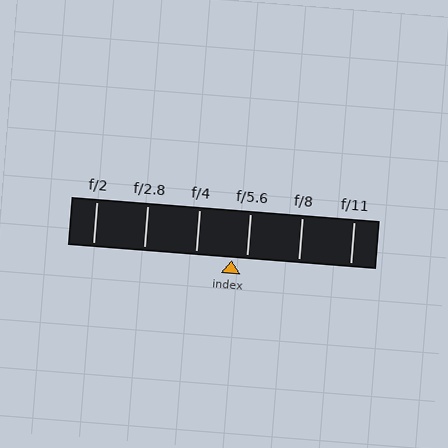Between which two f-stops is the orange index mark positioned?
The index mark is between f/4 and f/5.6.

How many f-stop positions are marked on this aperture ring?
There are 6 f-stop positions marked.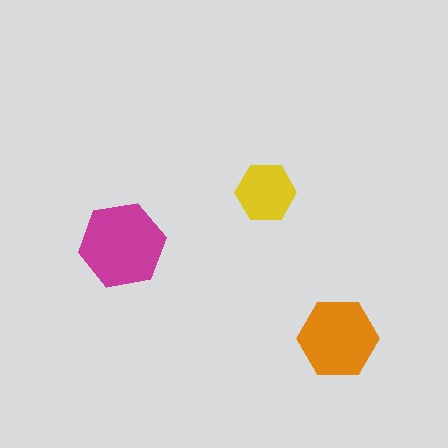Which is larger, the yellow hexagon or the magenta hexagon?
The magenta one.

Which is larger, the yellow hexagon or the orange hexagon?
The orange one.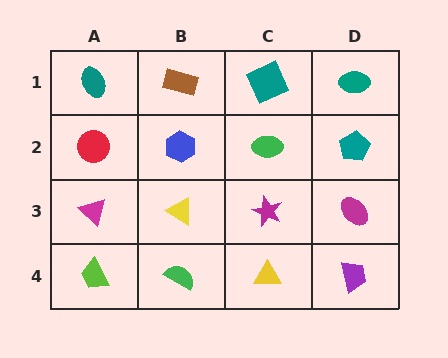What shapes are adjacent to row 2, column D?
A teal ellipse (row 1, column D), a magenta ellipse (row 3, column D), a green ellipse (row 2, column C).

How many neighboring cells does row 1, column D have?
2.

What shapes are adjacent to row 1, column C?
A green ellipse (row 2, column C), a brown rectangle (row 1, column B), a teal ellipse (row 1, column D).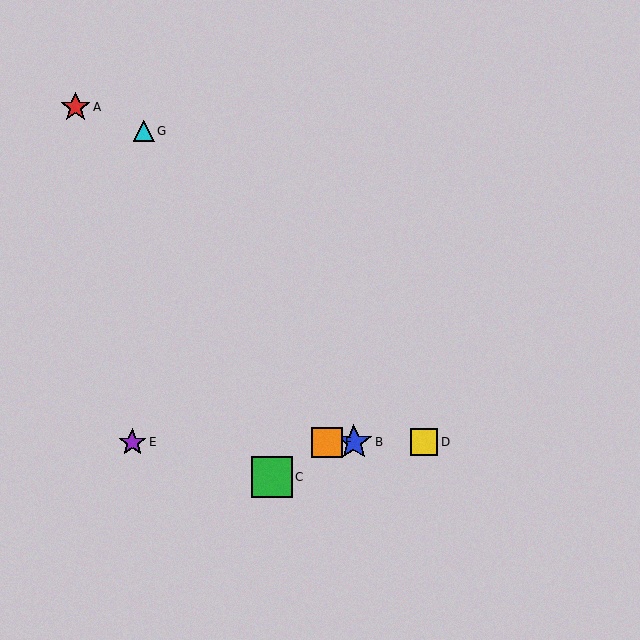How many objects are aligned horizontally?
4 objects (B, D, E, F) are aligned horizontally.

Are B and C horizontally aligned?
No, B is at y≈442 and C is at y≈477.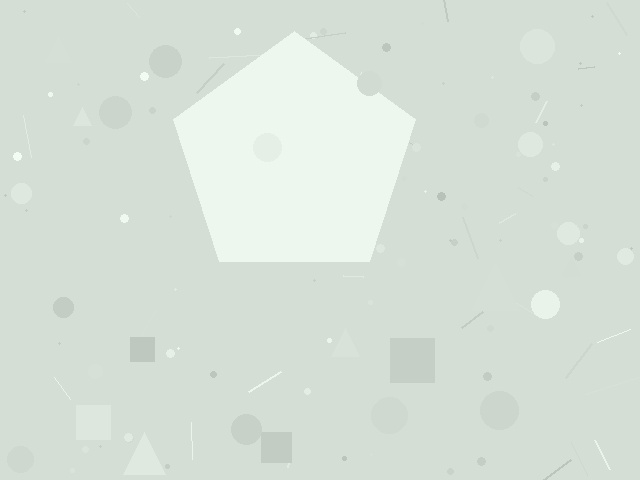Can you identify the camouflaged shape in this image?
The camouflaged shape is a pentagon.